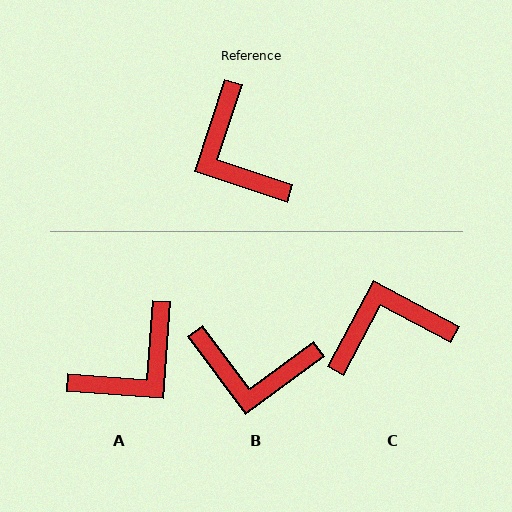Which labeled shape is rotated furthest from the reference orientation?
A, about 104 degrees away.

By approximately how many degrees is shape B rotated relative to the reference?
Approximately 55 degrees counter-clockwise.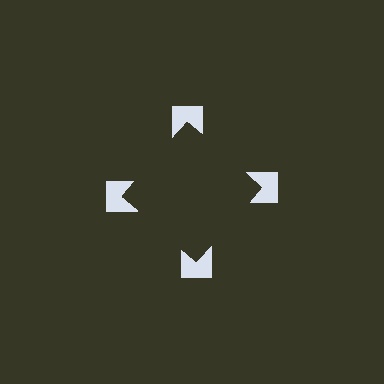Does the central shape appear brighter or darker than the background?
It typically appears slightly darker than the background, even though no actual brightness change is drawn.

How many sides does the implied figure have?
4 sides.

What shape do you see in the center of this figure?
An illusory square — its edges are inferred from the aligned wedge cuts in the notched squares, not physically drawn.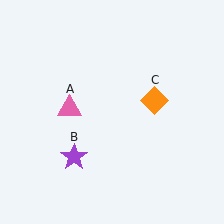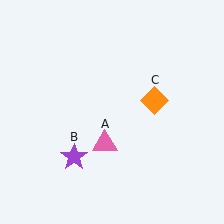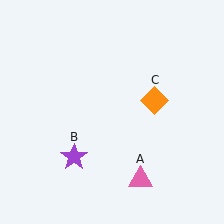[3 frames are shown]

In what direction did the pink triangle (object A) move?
The pink triangle (object A) moved down and to the right.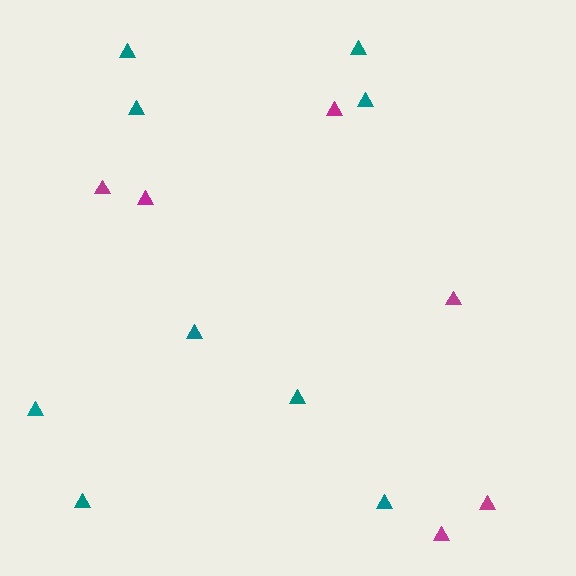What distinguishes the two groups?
There are 2 groups: one group of teal triangles (9) and one group of magenta triangles (6).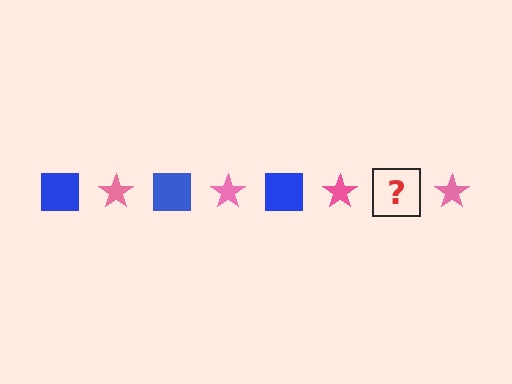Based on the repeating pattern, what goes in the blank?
The blank should be a blue square.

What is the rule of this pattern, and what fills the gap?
The rule is that the pattern alternates between blue square and pink star. The gap should be filled with a blue square.